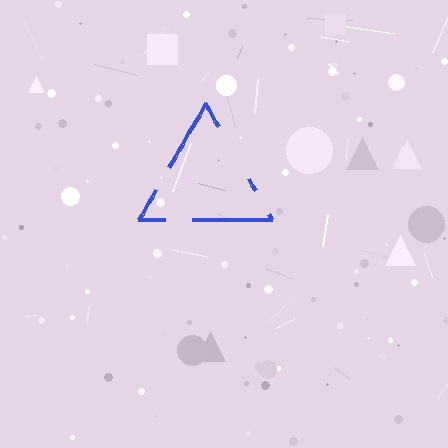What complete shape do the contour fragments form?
The contour fragments form a triangle.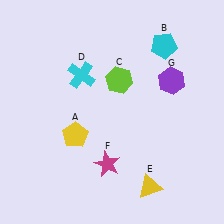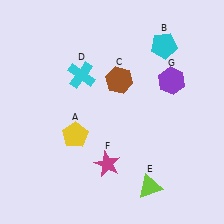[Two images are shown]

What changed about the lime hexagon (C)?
In Image 1, C is lime. In Image 2, it changed to brown.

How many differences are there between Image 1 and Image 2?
There are 2 differences between the two images.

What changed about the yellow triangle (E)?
In Image 1, E is yellow. In Image 2, it changed to lime.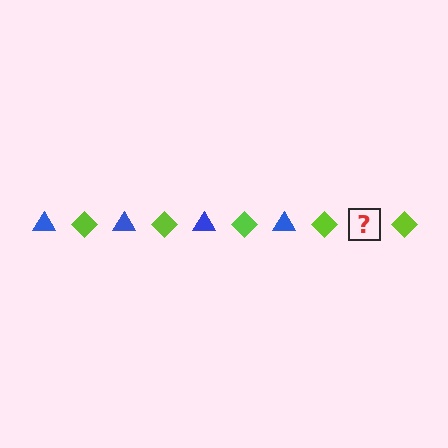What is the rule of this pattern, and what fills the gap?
The rule is that the pattern alternates between blue triangle and lime diamond. The gap should be filled with a blue triangle.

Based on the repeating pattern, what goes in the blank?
The blank should be a blue triangle.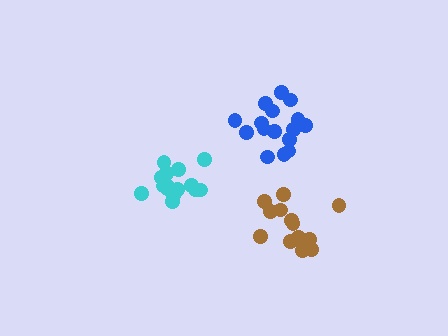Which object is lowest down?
The brown cluster is bottommost.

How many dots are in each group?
Group 1: 16 dots, Group 2: 14 dots, Group 3: 15 dots (45 total).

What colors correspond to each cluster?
The clusters are colored: blue, brown, cyan.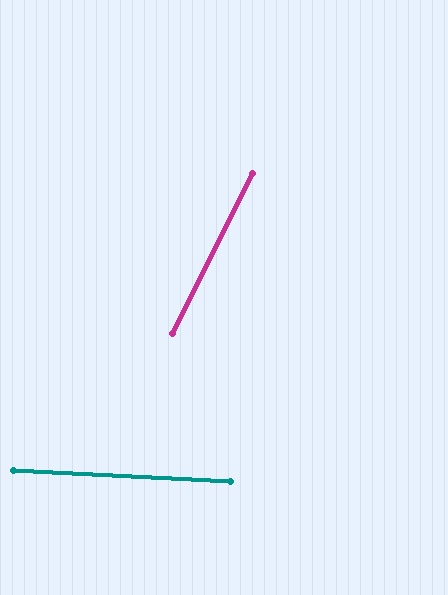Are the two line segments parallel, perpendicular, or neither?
Neither parallel nor perpendicular — they differ by about 66°.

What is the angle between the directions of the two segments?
Approximately 66 degrees.